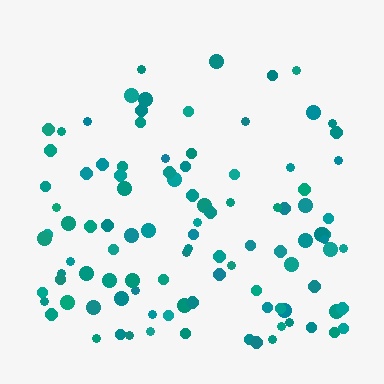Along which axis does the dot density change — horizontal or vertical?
Vertical.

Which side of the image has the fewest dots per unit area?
The top.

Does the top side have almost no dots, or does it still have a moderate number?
Still a moderate number, just noticeably fewer than the bottom.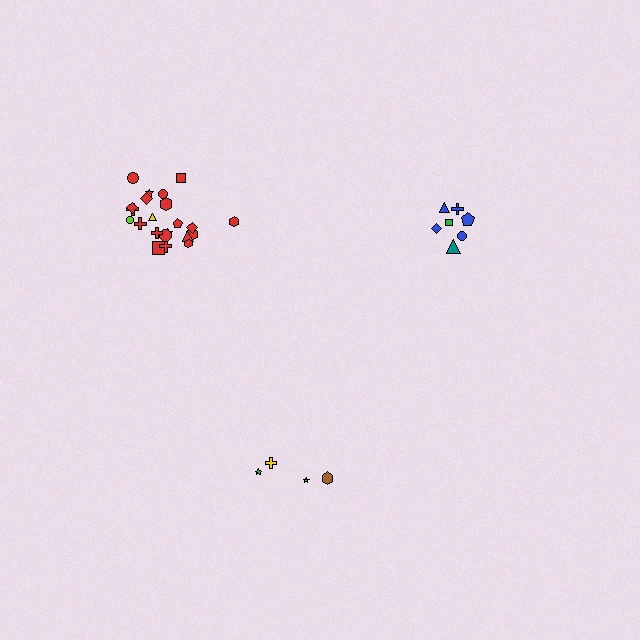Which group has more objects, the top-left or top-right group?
The top-left group.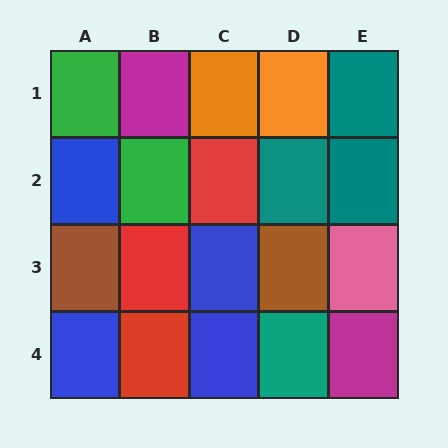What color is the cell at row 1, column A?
Green.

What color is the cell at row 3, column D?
Brown.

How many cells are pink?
1 cell is pink.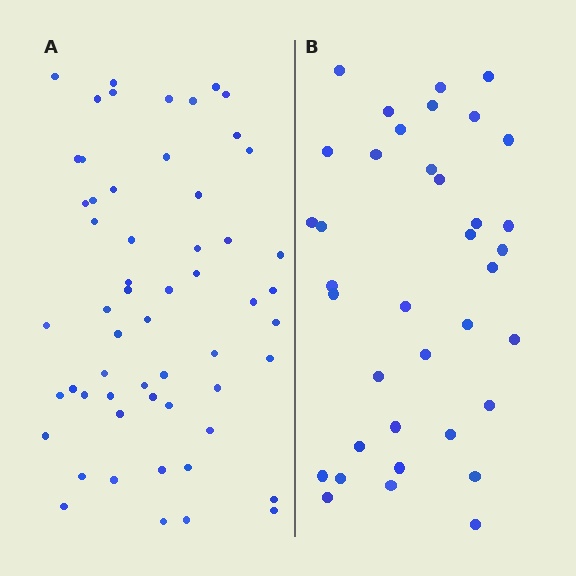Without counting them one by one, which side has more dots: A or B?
Region A (the left region) has more dots.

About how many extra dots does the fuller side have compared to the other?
Region A has approximately 20 more dots than region B.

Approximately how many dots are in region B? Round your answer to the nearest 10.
About 40 dots. (The exact count is 37, which rounds to 40.)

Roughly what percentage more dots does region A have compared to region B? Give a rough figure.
About 55% more.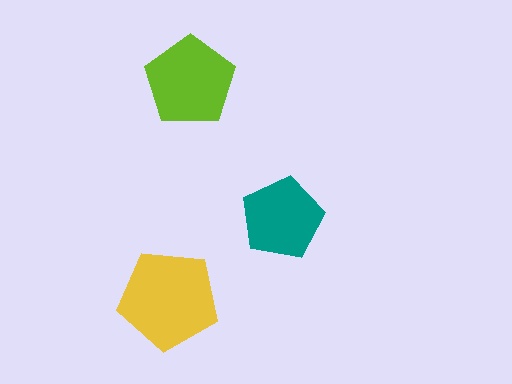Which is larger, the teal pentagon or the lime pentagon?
The lime one.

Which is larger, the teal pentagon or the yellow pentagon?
The yellow one.